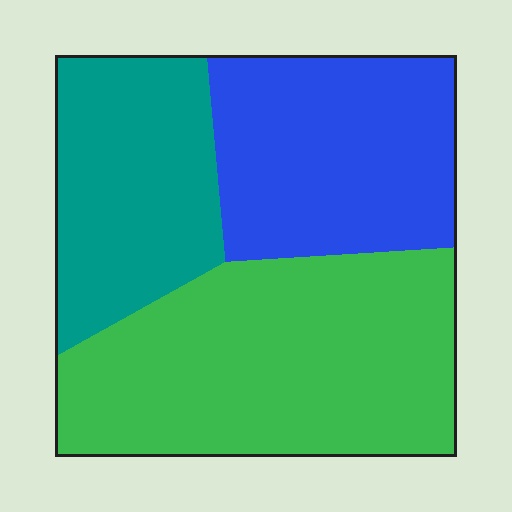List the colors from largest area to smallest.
From largest to smallest: green, blue, teal.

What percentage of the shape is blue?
Blue covers around 30% of the shape.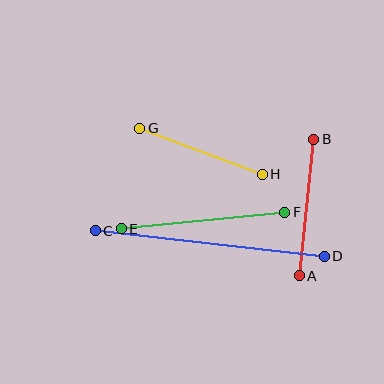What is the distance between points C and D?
The distance is approximately 231 pixels.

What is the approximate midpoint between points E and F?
The midpoint is at approximately (203, 221) pixels.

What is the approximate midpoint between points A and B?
The midpoint is at approximately (306, 208) pixels.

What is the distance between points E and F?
The distance is approximately 164 pixels.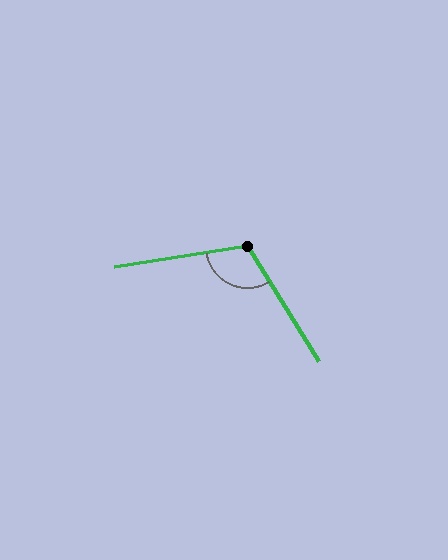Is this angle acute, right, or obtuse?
It is obtuse.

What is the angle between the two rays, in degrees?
Approximately 113 degrees.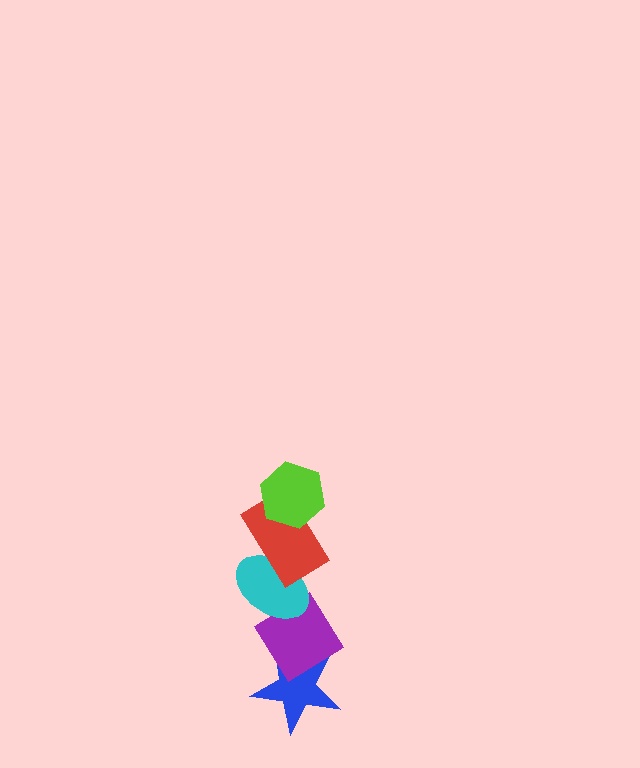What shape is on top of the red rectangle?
The lime hexagon is on top of the red rectangle.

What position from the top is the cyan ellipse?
The cyan ellipse is 3rd from the top.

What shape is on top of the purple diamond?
The cyan ellipse is on top of the purple diamond.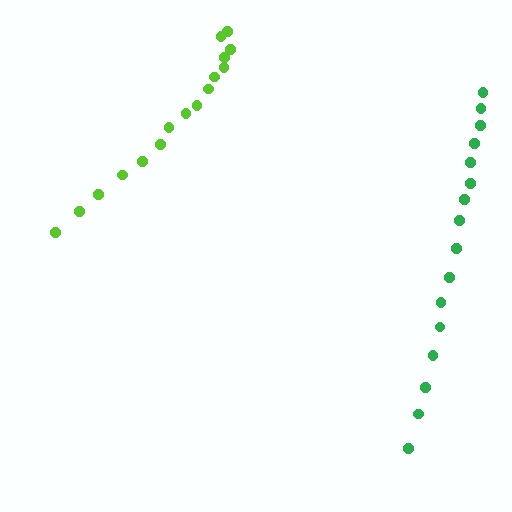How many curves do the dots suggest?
There are 2 distinct paths.